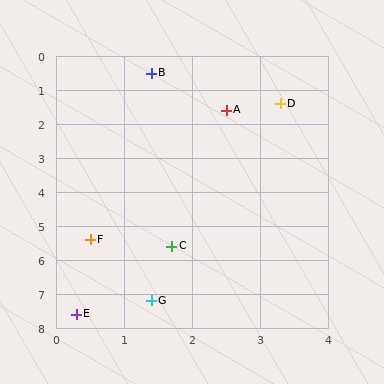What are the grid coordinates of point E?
Point E is at approximately (0.3, 7.6).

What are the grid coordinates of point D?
Point D is at approximately (3.3, 1.4).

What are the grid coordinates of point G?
Point G is at approximately (1.4, 7.2).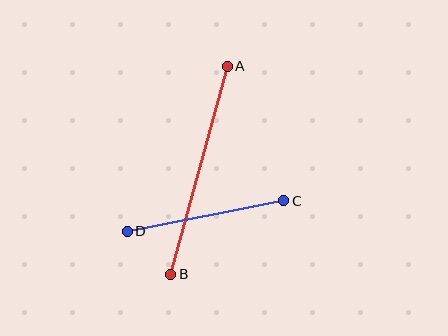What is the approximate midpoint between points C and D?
The midpoint is at approximately (205, 216) pixels.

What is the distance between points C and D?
The distance is approximately 159 pixels.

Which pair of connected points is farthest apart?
Points A and B are farthest apart.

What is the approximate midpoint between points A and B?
The midpoint is at approximately (199, 170) pixels.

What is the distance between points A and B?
The distance is approximately 216 pixels.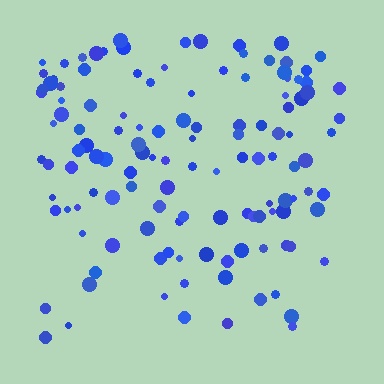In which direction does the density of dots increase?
From bottom to top, with the top side densest.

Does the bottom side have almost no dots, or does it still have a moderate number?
Still a moderate number, just noticeably fewer than the top.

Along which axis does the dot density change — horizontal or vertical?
Vertical.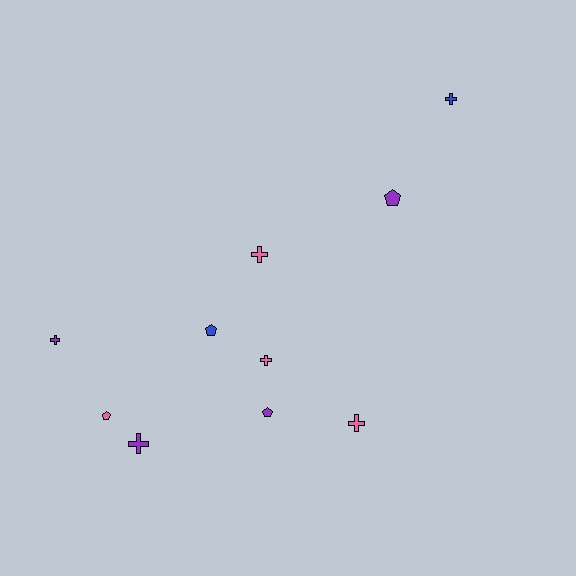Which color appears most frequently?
Pink, with 4 objects.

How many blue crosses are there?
There is 1 blue cross.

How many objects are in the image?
There are 10 objects.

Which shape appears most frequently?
Cross, with 6 objects.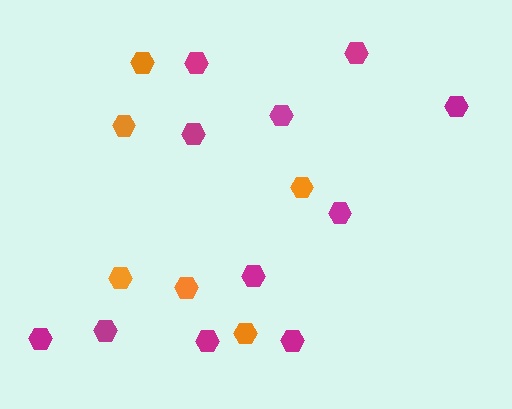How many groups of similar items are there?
There are 2 groups: one group of magenta hexagons (11) and one group of orange hexagons (6).